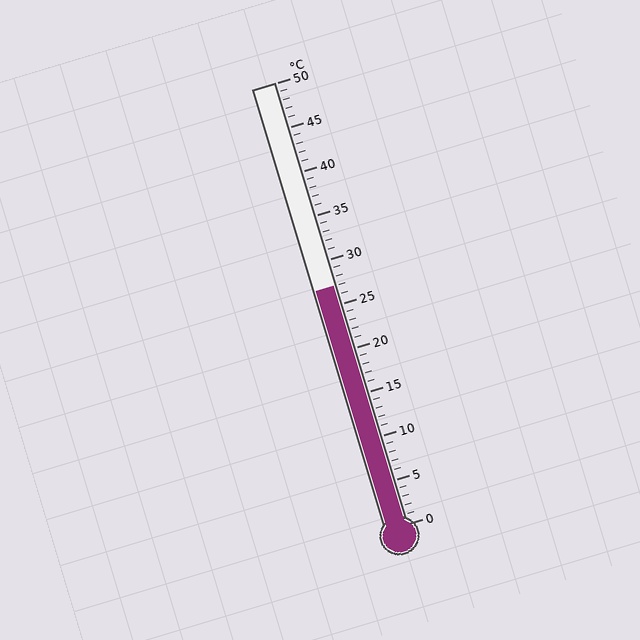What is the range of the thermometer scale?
The thermometer scale ranges from 0°C to 50°C.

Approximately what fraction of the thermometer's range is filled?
The thermometer is filled to approximately 55% of its range.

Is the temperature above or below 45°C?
The temperature is below 45°C.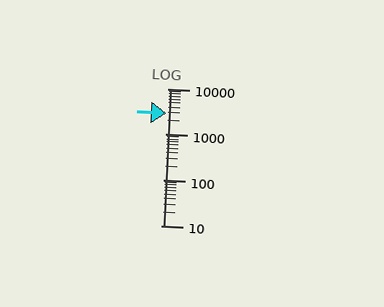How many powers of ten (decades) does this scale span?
The scale spans 3 decades, from 10 to 10000.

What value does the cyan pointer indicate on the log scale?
The pointer indicates approximately 2900.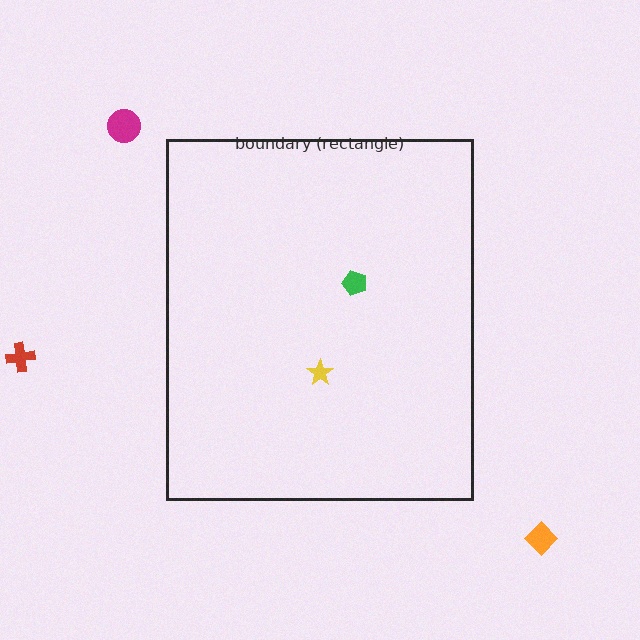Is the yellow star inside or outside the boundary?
Inside.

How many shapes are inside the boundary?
2 inside, 3 outside.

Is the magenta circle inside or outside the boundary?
Outside.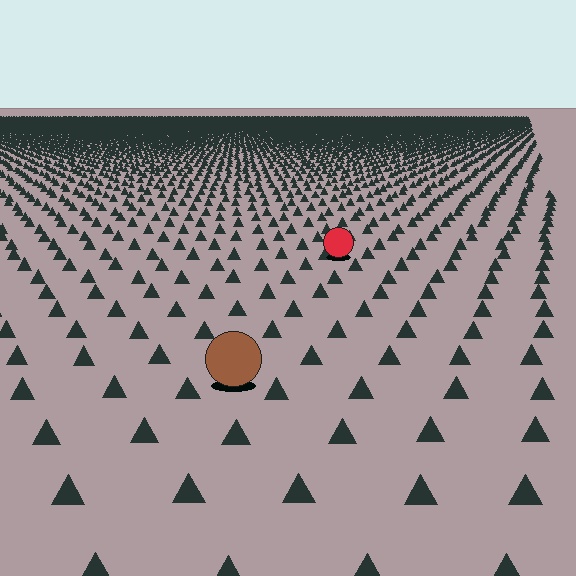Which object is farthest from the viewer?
The red circle is farthest from the viewer. It appears smaller and the ground texture around it is denser.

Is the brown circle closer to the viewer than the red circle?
Yes. The brown circle is closer — you can tell from the texture gradient: the ground texture is coarser near it.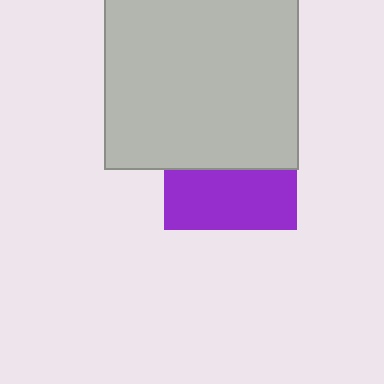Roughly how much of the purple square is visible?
About half of it is visible (roughly 45%).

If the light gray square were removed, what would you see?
You would see the complete purple square.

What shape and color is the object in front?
The object in front is a light gray square.